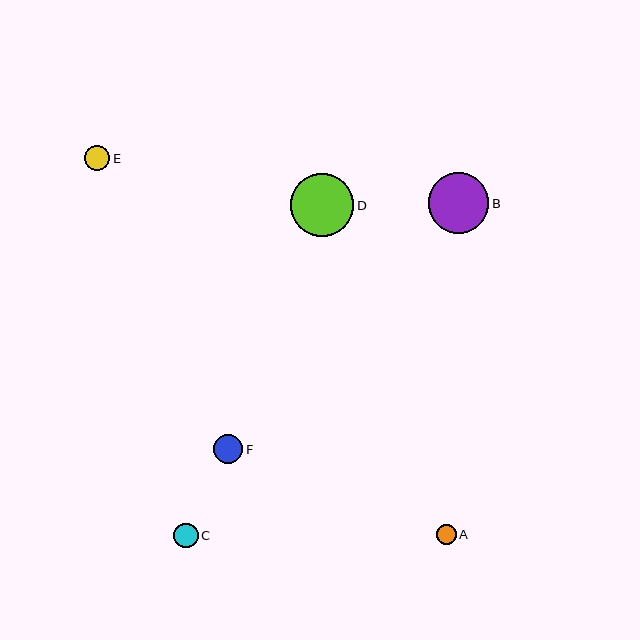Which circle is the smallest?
Circle A is the smallest with a size of approximately 20 pixels.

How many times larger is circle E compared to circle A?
Circle E is approximately 1.2 times the size of circle A.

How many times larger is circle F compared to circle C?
Circle F is approximately 1.2 times the size of circle C.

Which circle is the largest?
Circle D is the largest with a size of approximately 63 pixels.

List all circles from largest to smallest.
From largest to smallest: D, B, F, E, C, A.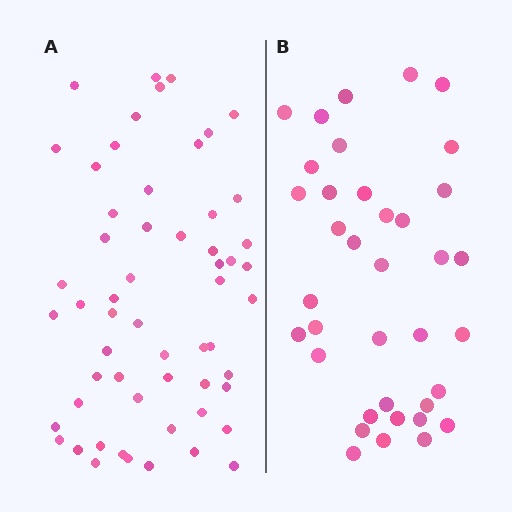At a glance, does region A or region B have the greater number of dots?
Region A (the left region) has more dots.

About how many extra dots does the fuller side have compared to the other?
Region A has approximately 20 more dots than region B.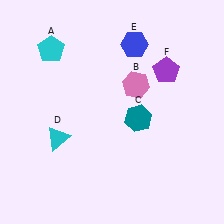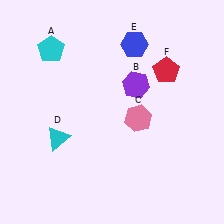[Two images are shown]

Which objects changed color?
B changed from pink to purple. C changed from teal to pink. F changed from purple to red.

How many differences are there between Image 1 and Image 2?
There are 3 differences between the two images.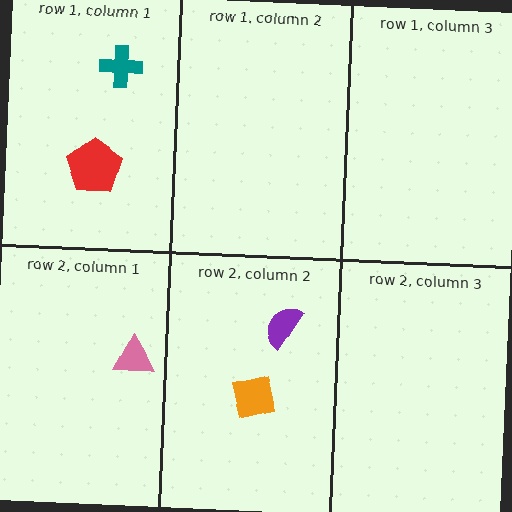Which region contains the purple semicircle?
The row 2, column 2 region.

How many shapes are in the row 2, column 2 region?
2.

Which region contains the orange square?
The row 2, column 2 region.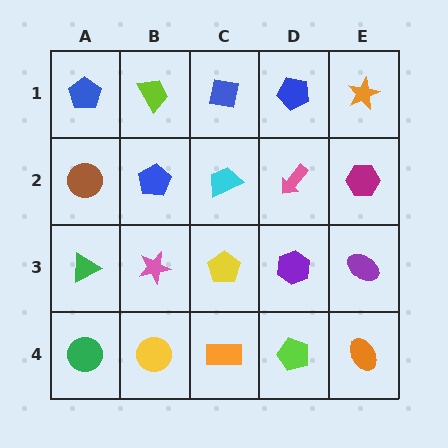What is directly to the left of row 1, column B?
A blue pentagon.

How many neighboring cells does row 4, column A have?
2.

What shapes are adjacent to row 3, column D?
A pink arrow (row 2, column D), a lime pentagon (row 4, column D), a yellow pentagon (row 3, column C), a purple ellipse (row 3, column E).